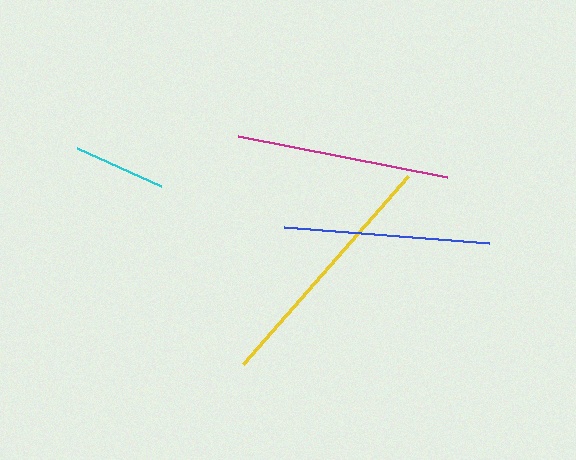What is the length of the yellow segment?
The yellow segment is approximately 251 pixels long.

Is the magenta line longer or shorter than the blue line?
The magenta line is longer than the blue line.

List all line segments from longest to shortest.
From longest to shortest: yellow, magenta, blue, cyan.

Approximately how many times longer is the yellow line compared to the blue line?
The yellow line is approximately 1.2 times the length of the blue line.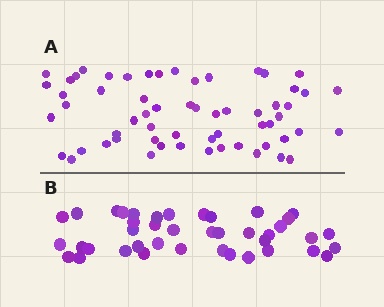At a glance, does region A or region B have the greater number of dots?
Region A (the top region) has more dots.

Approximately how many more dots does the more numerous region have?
Region A has approximately 20 more dots than region B.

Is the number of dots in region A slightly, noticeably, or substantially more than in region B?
Region A has substantially more. The ratio is roughly 1.5 to 1.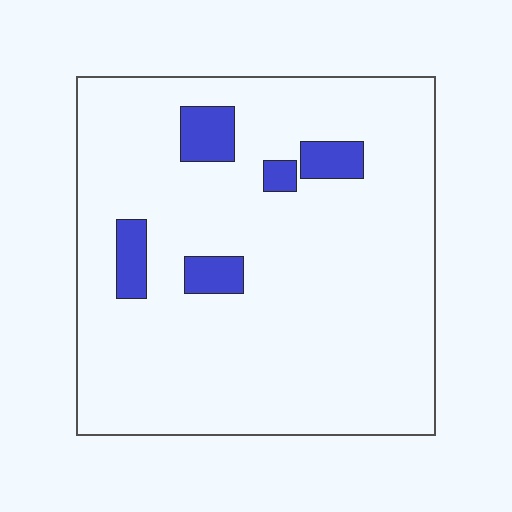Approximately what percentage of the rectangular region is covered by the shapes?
Approximately 10%.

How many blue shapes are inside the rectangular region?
5.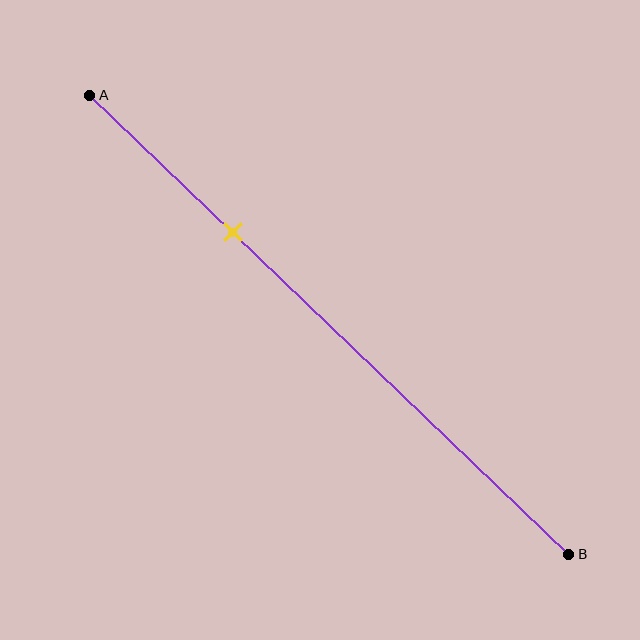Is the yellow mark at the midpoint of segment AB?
No, the mark is at about 30% from A, not at the 50% midpoint.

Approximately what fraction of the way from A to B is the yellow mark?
The yellow mark is approximately 30% of the way from A to B.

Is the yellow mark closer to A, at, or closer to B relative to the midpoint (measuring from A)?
The yellow mark is closer to point A than the midpoint of segment AB.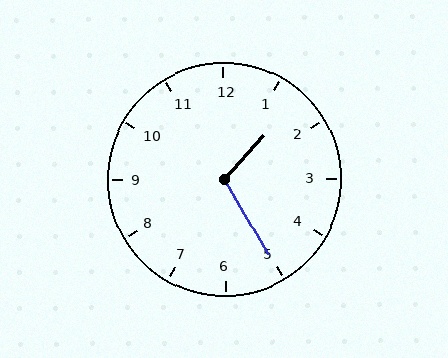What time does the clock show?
1:25.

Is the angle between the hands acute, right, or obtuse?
It is obtuse.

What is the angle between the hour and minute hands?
Approximately 108 degrees.